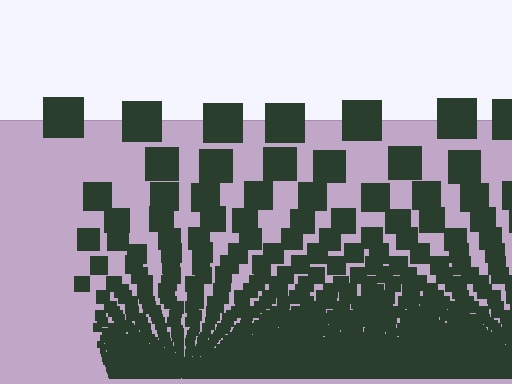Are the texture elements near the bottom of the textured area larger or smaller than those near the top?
Smaller. The gradient is inverted — elements near the bottom are smaller and denser.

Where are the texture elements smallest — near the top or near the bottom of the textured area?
Near the bottom.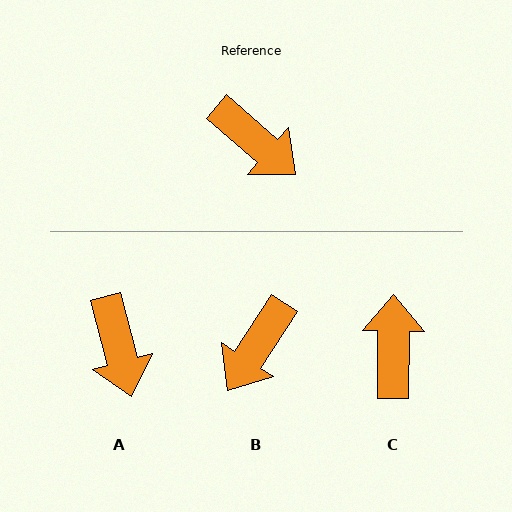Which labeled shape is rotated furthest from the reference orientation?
C, about 130 degrees away.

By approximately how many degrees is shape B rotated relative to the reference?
Approximately 82 degrees clockwise.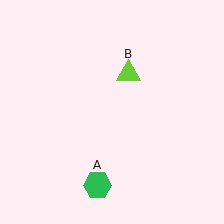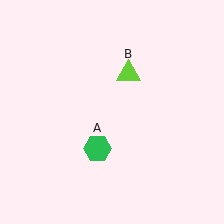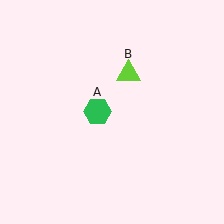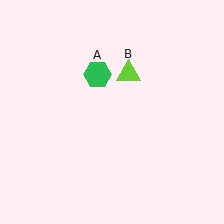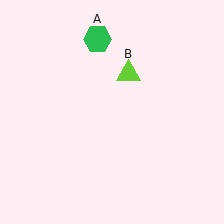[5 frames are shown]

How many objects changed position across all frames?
1 object changed position: green hexagon (object A).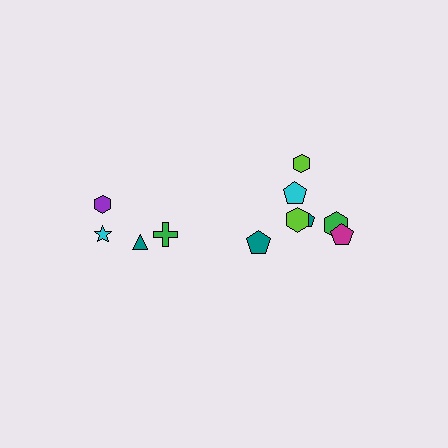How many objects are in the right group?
There are 7 objects.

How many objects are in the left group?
There are 4 objects.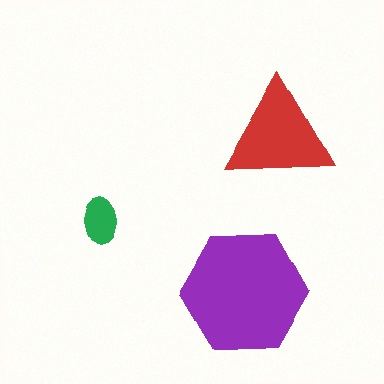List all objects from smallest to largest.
The green ellipse, the red triangle, the purple hexagon.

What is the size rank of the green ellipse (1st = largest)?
3rd.